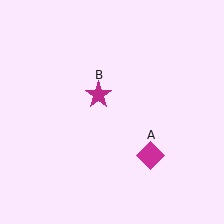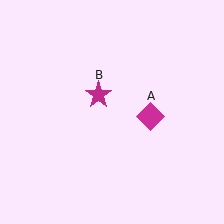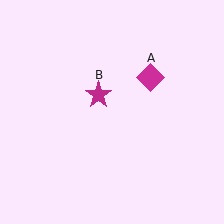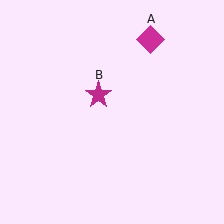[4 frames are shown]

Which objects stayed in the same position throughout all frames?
Magenta star (object B) remained stationary.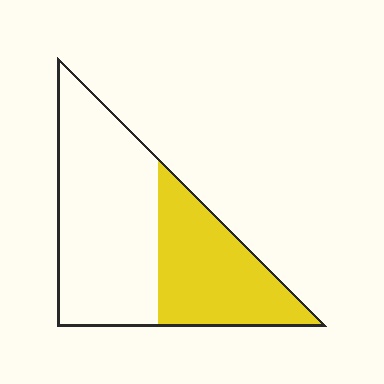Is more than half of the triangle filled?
No.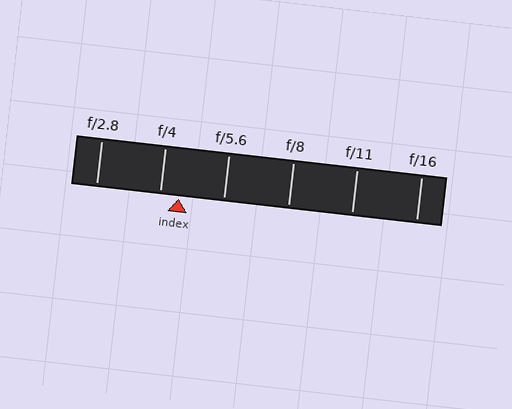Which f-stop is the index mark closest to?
The index mark is closest to f/4.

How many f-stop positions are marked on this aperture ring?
There are 6 f-stop positions marked.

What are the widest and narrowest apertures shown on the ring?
The widest aperture shown is f/2.8 and the narrowest is f/16.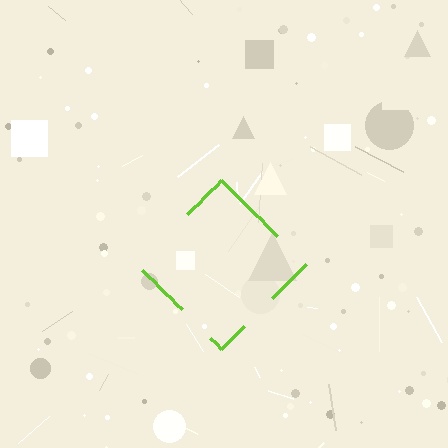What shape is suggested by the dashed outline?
The dashed outline suggests a diamond.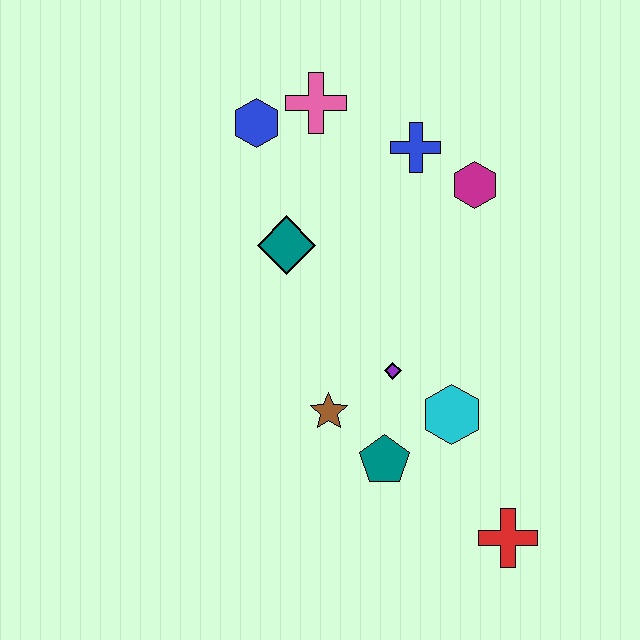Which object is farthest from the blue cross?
The red cross is farthest from the blue cross.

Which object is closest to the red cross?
The cyan hexagon is closest to the red cross.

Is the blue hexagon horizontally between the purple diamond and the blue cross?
No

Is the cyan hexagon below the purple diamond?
Yes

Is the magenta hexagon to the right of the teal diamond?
Yes